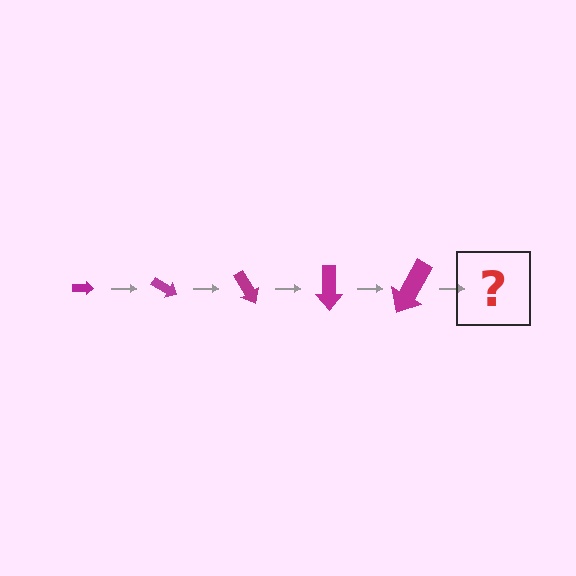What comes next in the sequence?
The next element should be an arrow, larger than the previous one and rotated 150 degrees from the start.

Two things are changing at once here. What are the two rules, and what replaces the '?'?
The two rules are that the arrow grows larger each step and it rotates 30 degrees each step. The '?' should be an arrow, larger than the previous one and rotated 150 degrees from the start.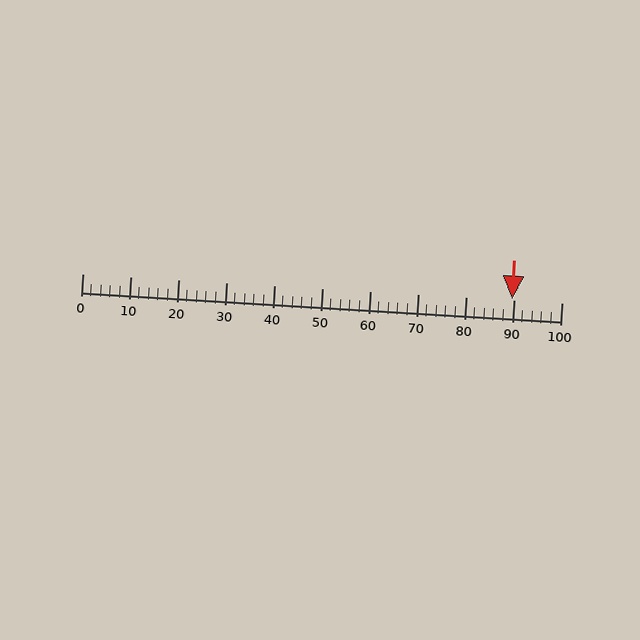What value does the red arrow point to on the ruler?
The red arrow points to approximately 90.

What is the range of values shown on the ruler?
The ruler shows values from 0 to 100.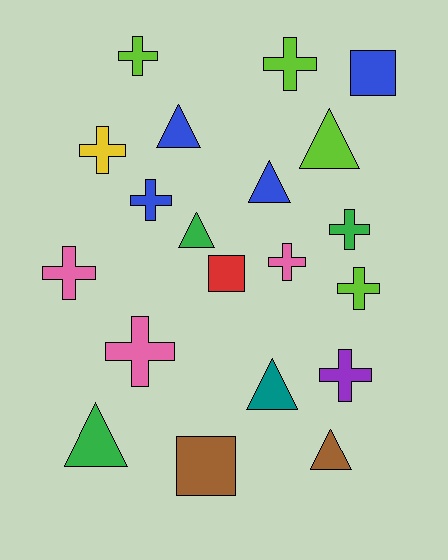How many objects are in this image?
There are 20 objects.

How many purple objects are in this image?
There is 1 purple object.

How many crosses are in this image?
There are 10 crosses.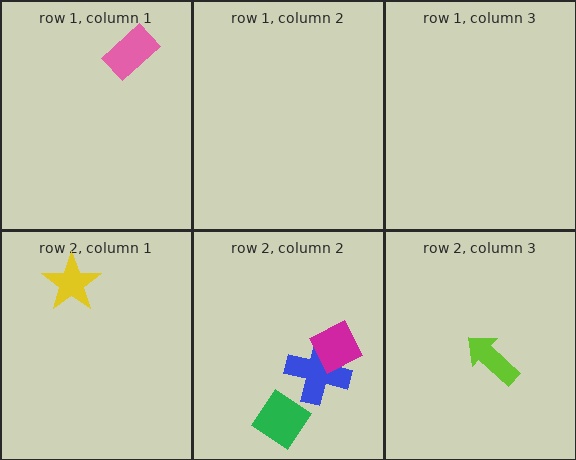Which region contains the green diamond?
The row 2, column 2 region.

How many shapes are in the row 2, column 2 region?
3.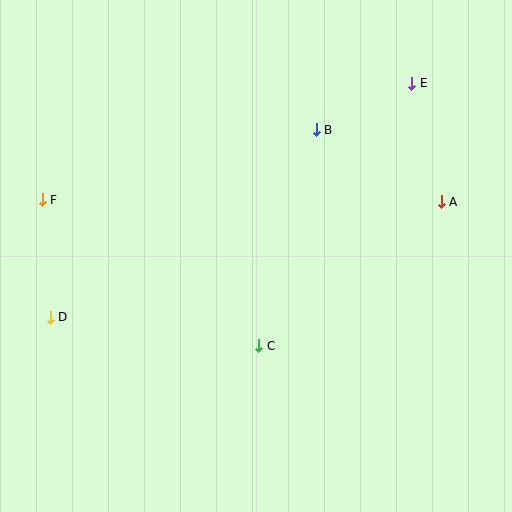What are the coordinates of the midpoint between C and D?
The midpoint between C and D is at (154, 331).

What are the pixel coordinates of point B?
Point B is at (316, 130).